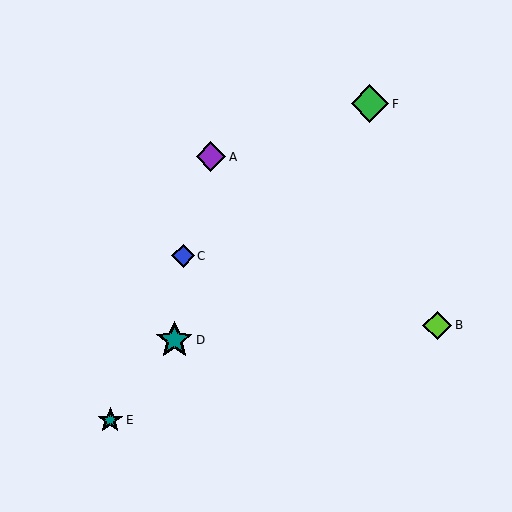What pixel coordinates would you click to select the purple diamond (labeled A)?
Click at (211, 157) to select the purple diamond A.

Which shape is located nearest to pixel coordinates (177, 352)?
The teal star (labeled D) at (174, 340) is nearest to that location.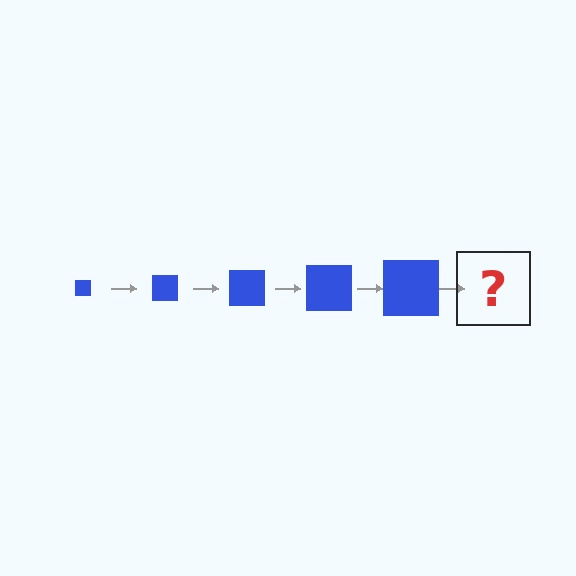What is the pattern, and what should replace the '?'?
The pattern is that the square gets progressively larger each step. The '?' should be a blue square, larger than the previous one.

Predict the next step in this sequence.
The next step is a blue square, larger than the previous one.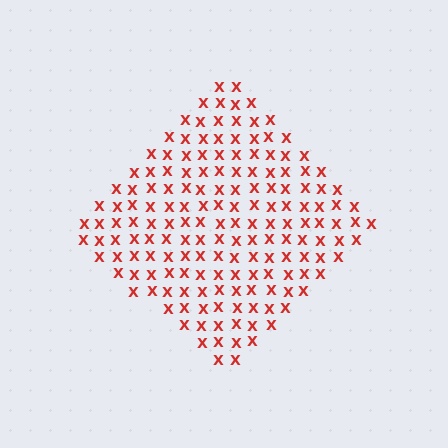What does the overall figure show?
The overall figure shows a diamond.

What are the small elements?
The small elements are letter X's.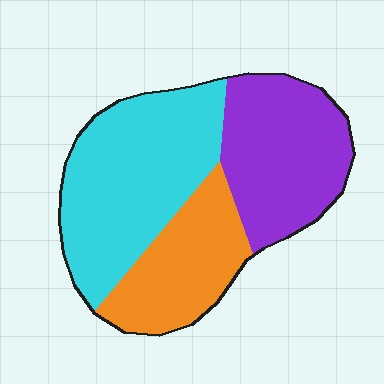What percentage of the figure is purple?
Purple covers about 35% of the figure.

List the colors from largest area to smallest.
From largest to smallest: cyan, purple, orange.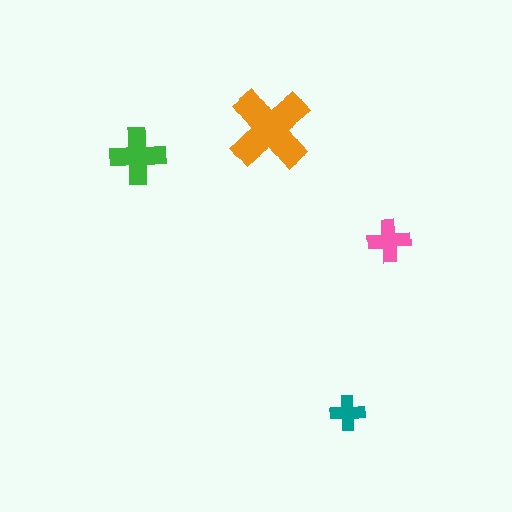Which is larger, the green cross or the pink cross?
The green one.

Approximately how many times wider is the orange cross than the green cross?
About 1.5 times wider.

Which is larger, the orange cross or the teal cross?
The orange one.